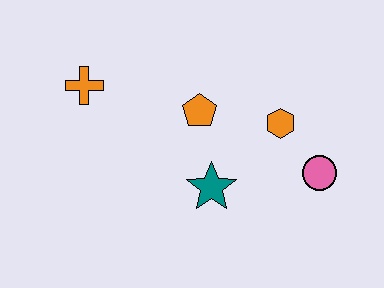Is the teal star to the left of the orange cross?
No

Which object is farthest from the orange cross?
The pink circle is farthest from the orange cross.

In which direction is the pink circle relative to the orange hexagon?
The pink circle is below the orange hexagon.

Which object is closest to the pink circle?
The orange hexagon is closest to the pink circle.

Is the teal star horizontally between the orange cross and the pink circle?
Yes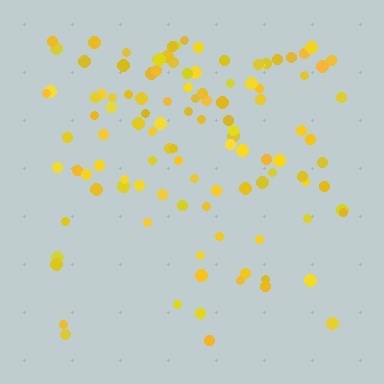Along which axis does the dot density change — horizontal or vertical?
Vertical.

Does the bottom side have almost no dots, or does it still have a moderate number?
Still a moderate number, just noticeably fewer than the top.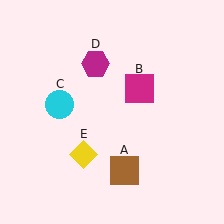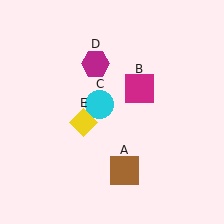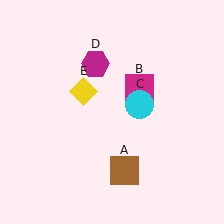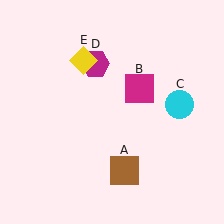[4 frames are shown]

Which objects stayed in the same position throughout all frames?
Brown square (object A) and magenta square (object B) and magenta hexagon (object D) remained stationary.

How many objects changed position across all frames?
2 objects changed position: cyan circle (object C), yellow diamond (object E).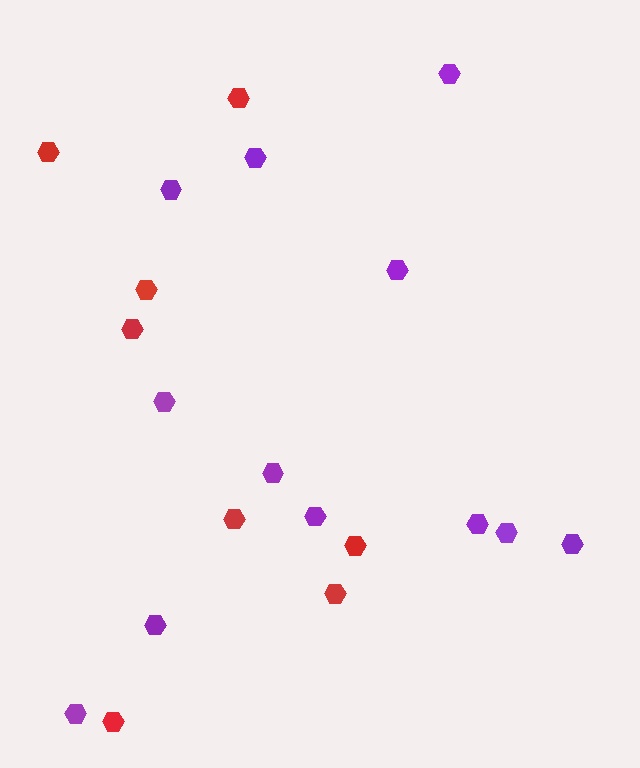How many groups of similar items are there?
There are 2 groups: one group of red hexagons (8) and one group of purple hexagons (12).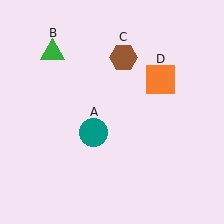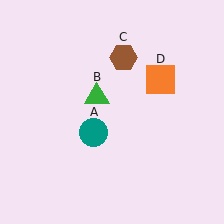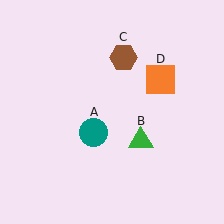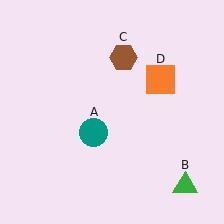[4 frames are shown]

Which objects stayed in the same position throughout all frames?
Teal circle (object A) and brown hexagon (object C) and orange square (object D) remained stationary.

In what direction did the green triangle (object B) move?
The green triangle (object B) moved down and to the right.